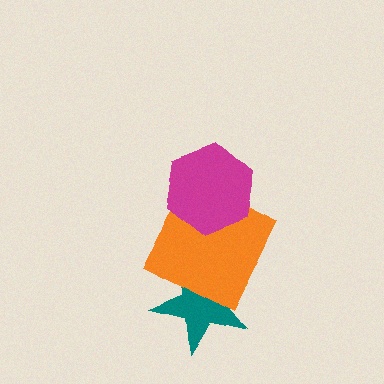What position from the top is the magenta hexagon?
The magenta hexagon is 1st from the top.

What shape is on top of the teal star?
The orange square is on top of the teal star.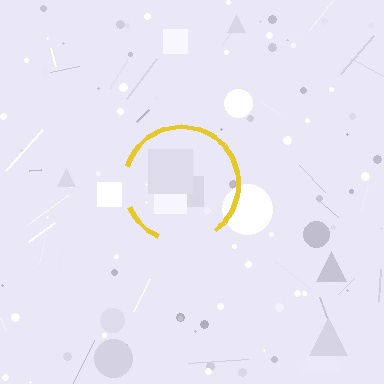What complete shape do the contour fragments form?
The contour fragments form a circle.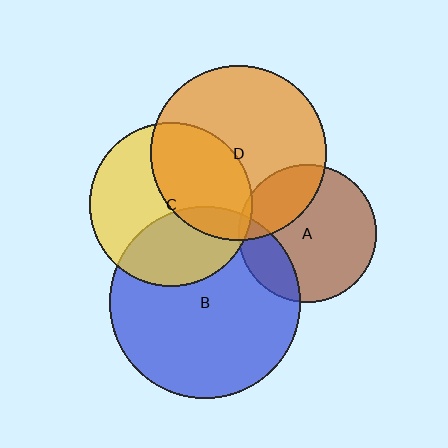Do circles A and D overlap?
Yes.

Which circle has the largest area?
Circle B (blue).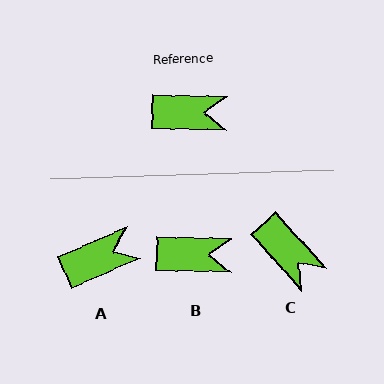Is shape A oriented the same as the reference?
No, it is off by about 24 degrees.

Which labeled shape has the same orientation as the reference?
B.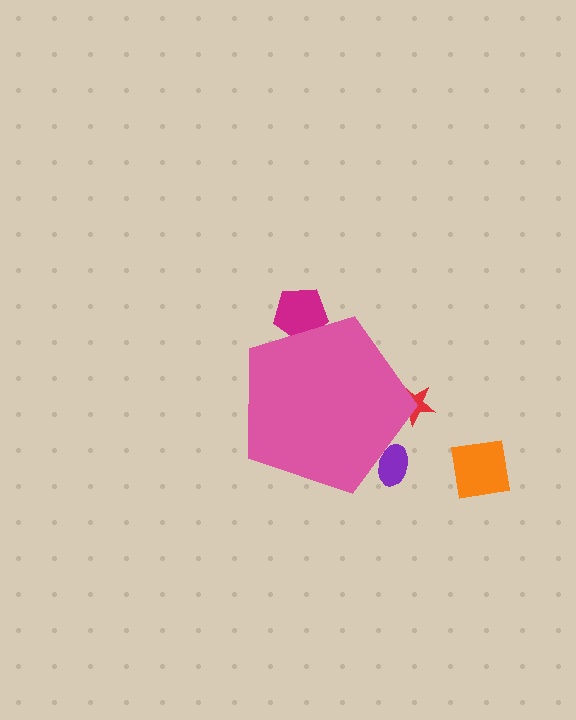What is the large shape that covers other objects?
A pink pentagon.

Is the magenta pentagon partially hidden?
Yes, the magenta pentagon is partially hidden behind the pink pentagon.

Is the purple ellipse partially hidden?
Yes, the purple ellipse is partially hidden behind the pink pentagon.